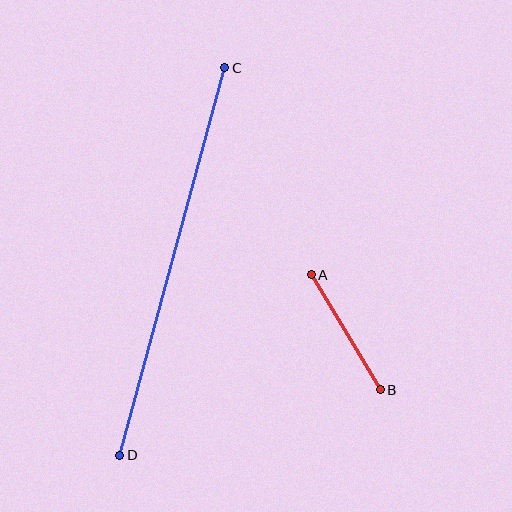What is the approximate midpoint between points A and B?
The midpoint is at approximately (346, 332) pixels.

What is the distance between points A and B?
The distance is approximately 134 pixels.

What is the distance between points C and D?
The distance is approximately 401 pixels.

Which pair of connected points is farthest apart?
Points C and D are farthest apart.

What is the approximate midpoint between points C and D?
The midpoint is at approximately (172, 261) pixels.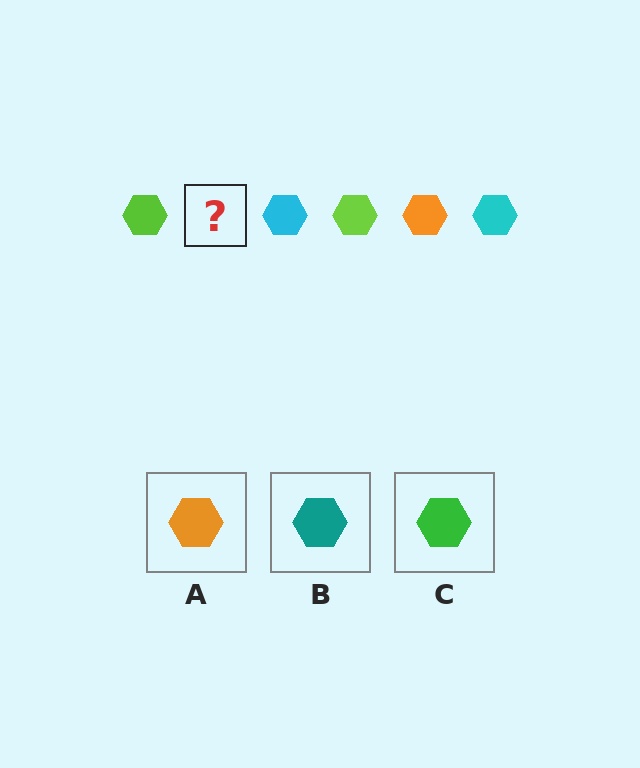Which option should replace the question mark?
Option A.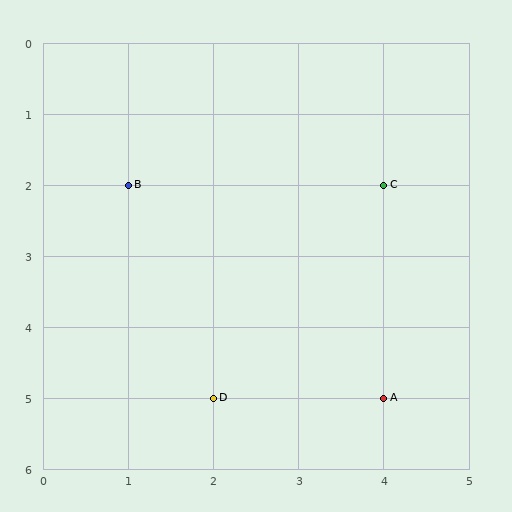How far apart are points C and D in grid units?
Points C and D are 2 columns and 3 rows apart (about 3.6 grid units diagonally).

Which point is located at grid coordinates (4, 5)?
Point A is at (4, 5).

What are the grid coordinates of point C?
Point C is at grid coordinates (4, 2).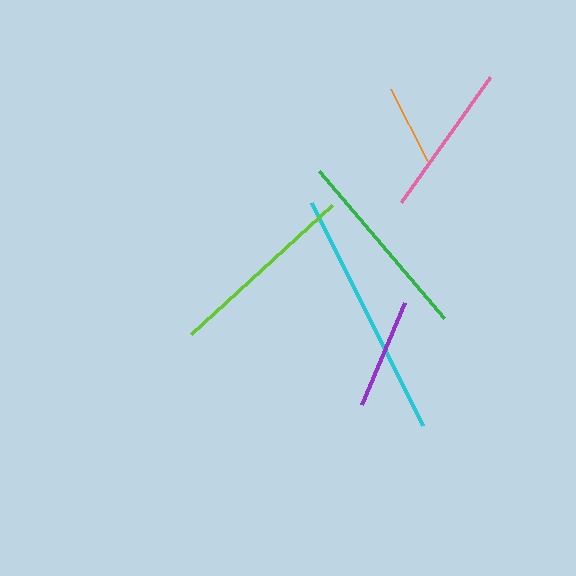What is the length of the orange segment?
The orange segment is approximately 80 pixels long.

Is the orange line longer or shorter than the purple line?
The purple line is longer than the orange line.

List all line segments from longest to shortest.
From longest to shortest: cyan, green, lime, pink, purple, orange.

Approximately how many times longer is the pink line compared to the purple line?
The pink line is approximately 1.4 times the length of the purple line.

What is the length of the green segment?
The green segment is approximately 193 pixels long.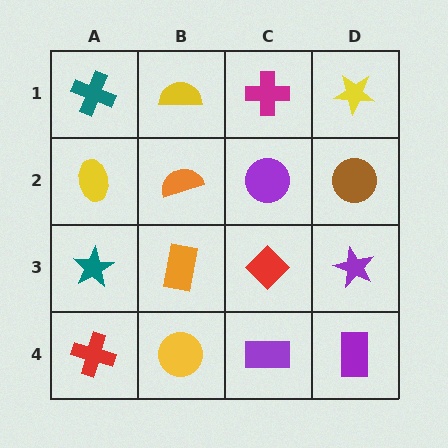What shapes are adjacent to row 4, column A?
A teal star (row 3, column A), a yellow circle (row 4, column B).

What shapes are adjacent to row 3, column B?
An orange semicircle (row 2, column B), a yellow circle (row 4, column B), a teal star (row 3, column A), a red diamond (row 3, column C).